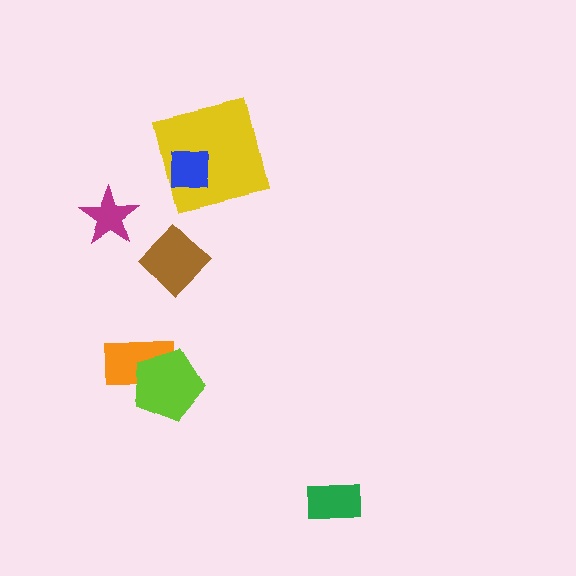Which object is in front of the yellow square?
The blue square is in front of the yellow square.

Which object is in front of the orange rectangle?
The lime pentagon is in front of the orange rectangle.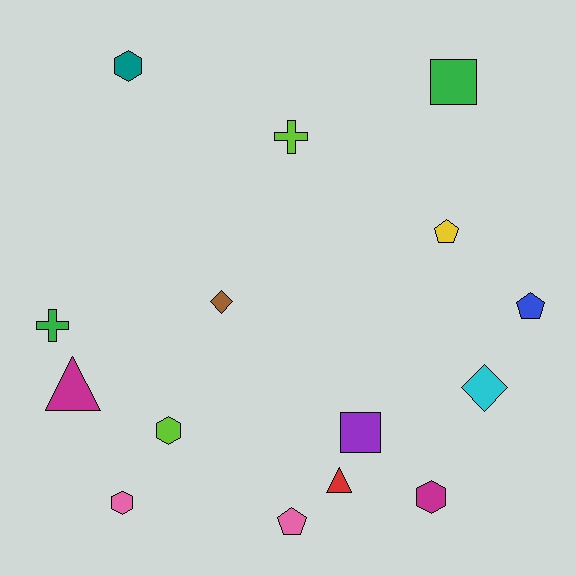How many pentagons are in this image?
There are 3 pentagons.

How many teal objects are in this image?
There is 1 teal object.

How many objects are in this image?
There are 15 objects.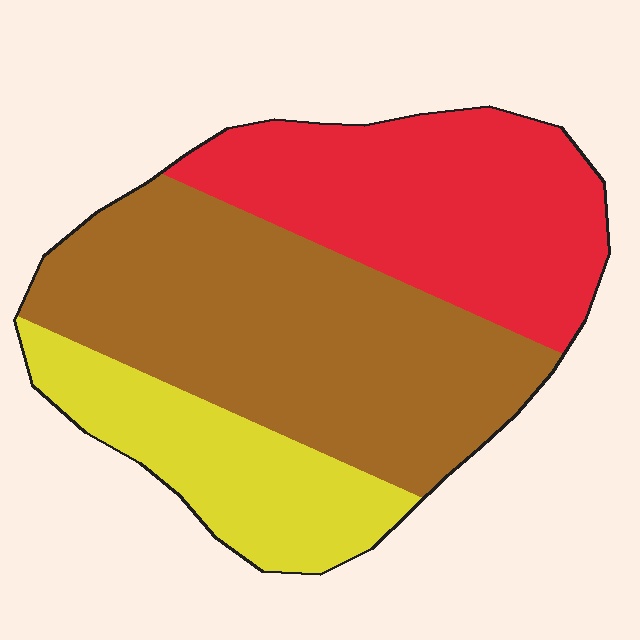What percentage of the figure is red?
Red covers roughly 35% of the figure.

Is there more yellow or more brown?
Brown.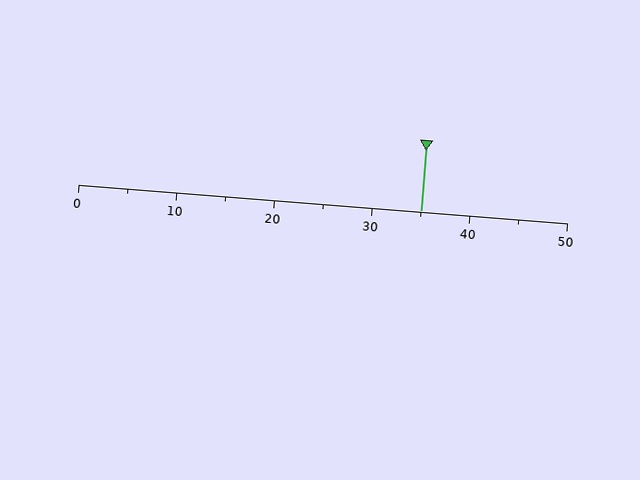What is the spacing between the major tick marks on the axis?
The major ticks are spaced 10 apart.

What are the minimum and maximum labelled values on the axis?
The axis runs from 0 to 50.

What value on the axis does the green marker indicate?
The marker indicates approximately 35.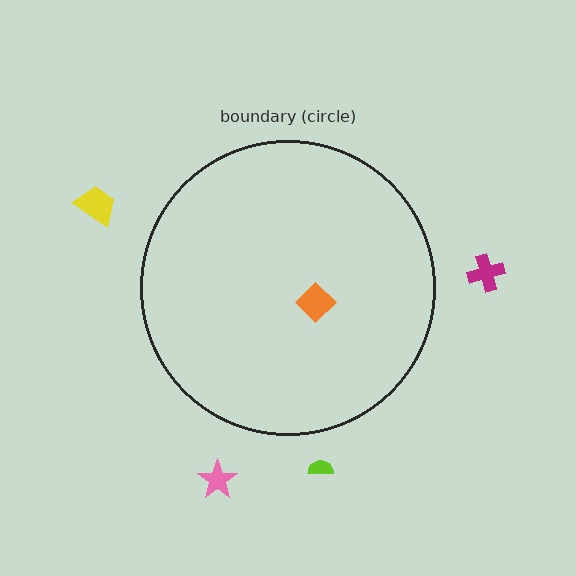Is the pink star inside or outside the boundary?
Outside.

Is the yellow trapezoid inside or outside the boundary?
Outside.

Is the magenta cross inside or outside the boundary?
Outside.